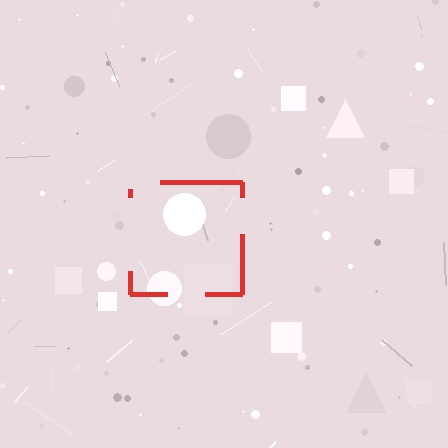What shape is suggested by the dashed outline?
The dashed outline suggests a square.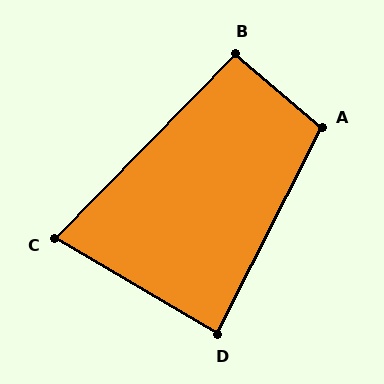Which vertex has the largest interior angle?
A, at approximately 104 degrees.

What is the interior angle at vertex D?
Approximately 86 degrees (approximately right).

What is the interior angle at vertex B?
Approximately 94 degrees (approximately right).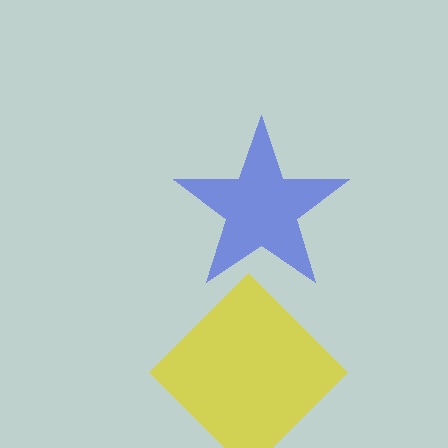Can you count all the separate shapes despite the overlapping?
Yes, there are 2 separate shapes.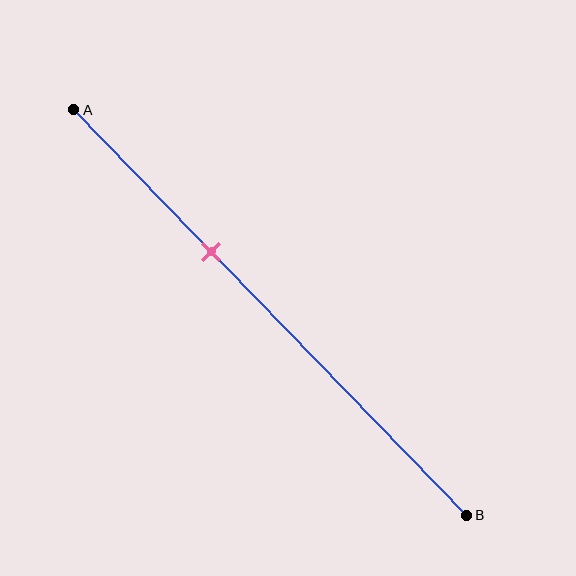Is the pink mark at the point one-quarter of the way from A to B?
No, the mark is at about 35% from A, not at the 25% one-quarter point.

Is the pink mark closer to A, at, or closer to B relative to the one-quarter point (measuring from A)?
The pink mark is closer to point B than the one-quarter point of segment AB.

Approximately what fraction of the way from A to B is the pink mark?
The pink mark is approximately 35% of the way from A to B.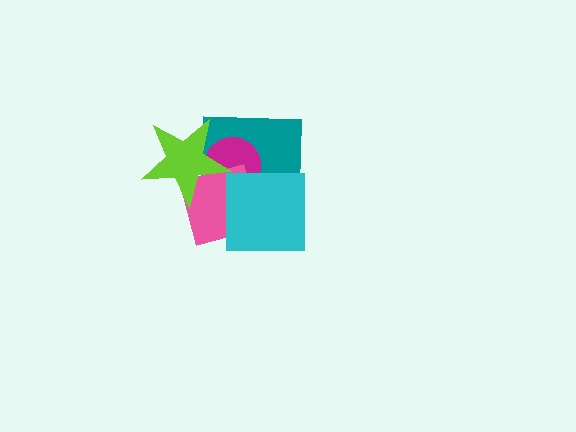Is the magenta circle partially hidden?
Yes, it is partially covered by another shape.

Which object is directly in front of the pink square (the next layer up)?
The cyan square is directly in front of the pink square.